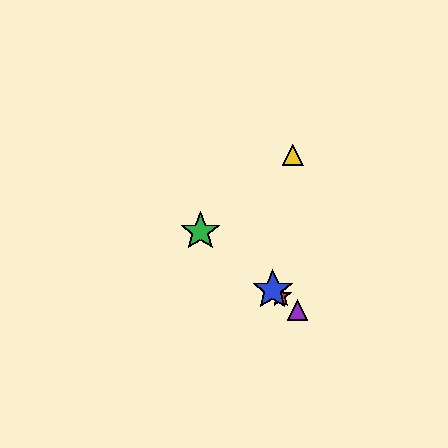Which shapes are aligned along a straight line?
The red star, the blue star, the green star, the purple triangle are aligned along a straight line.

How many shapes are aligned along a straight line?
4 shapes (the red star, the blue star, the green star, the purple triangle) are aligned along a straight line.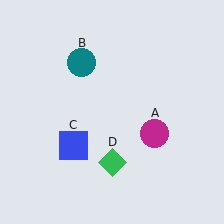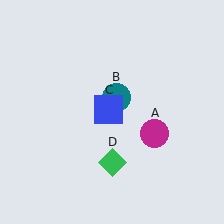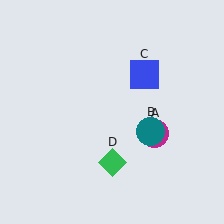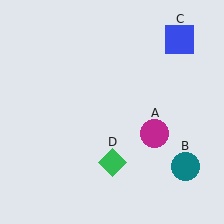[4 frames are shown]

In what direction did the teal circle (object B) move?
The teal circle (object B) moved down and to the right.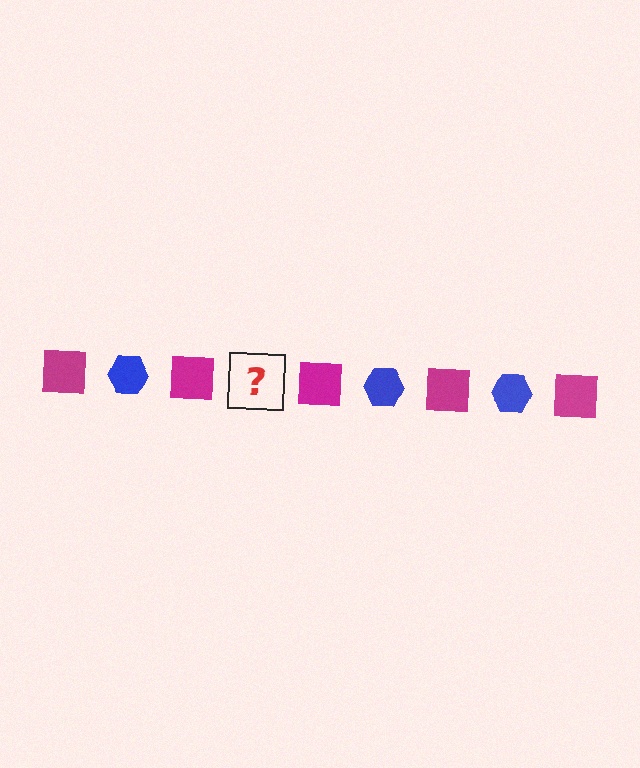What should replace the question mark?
The question mark should be replaced with a blue hexagon.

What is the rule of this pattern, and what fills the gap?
The rule is that the pattern alternates between magenta square and blue hexagon. The gap should be filled with a blue hexagon.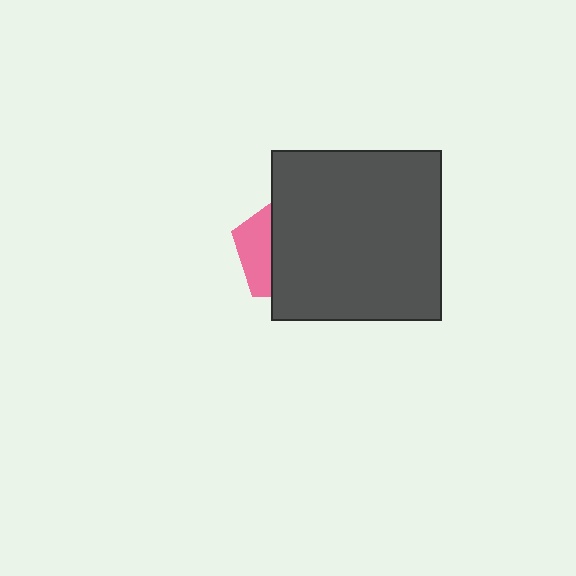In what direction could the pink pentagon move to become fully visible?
The pink pentagon could move left. That would shift it out from behind the dark gray square entirely.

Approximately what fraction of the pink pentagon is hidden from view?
Roughly 69% of the pink pentagon is hidden behind the dark gray square.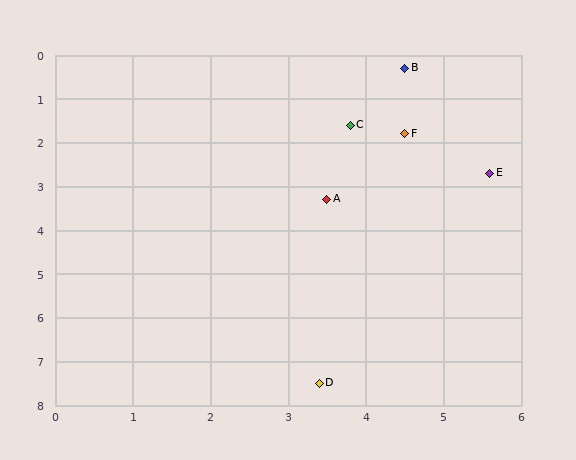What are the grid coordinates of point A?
Point A is at approximately (3.5, 3.3).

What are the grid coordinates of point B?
Point B is at approximately (4.5, 0.3).